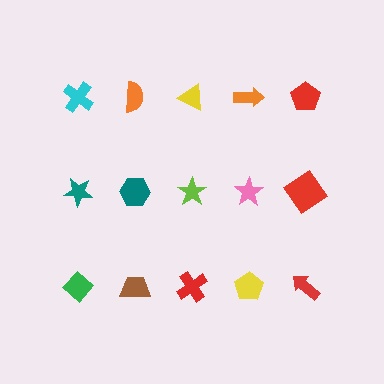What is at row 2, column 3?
A lime star.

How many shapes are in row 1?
5 shapes.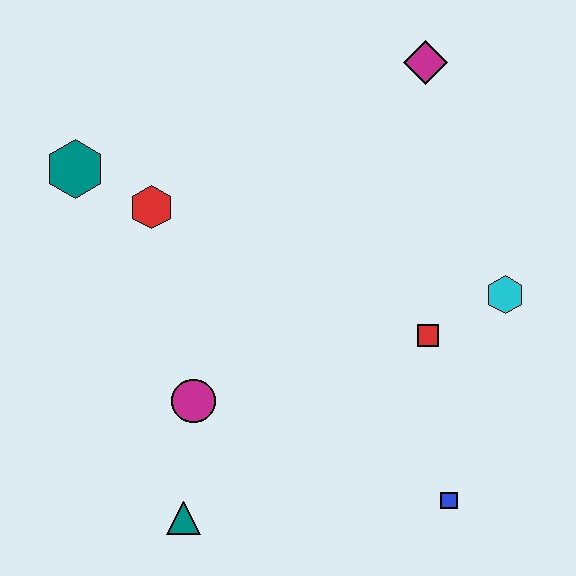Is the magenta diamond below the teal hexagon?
No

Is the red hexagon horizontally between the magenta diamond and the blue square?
No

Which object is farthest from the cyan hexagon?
The teal hexagon is farthest from the cyan hexagon.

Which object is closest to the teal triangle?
The magenta circle is closest to the teal triangle.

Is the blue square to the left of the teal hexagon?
No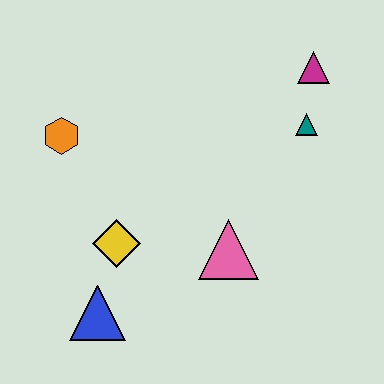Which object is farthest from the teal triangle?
The blue triangle is farthest from the teal triangle.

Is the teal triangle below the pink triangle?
No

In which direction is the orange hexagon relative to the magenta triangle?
The orange hexagon is to the left of the magenta triangle.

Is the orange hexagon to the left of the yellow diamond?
Yes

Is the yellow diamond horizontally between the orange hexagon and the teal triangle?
Yes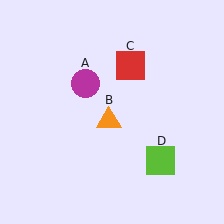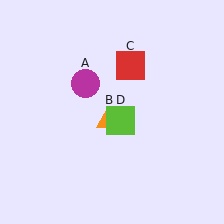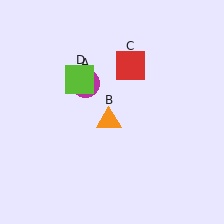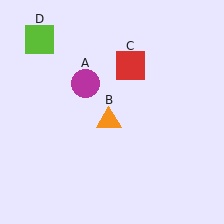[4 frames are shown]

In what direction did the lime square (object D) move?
The lime square (object D) moved up and to the left.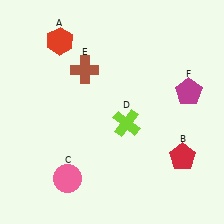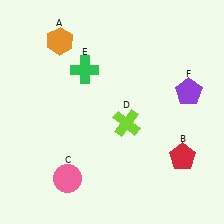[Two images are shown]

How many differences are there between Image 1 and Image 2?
There are 3 differences between the two images.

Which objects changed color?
A changed from red to orange. E changed from brown to green. F changed from magenta to purple.